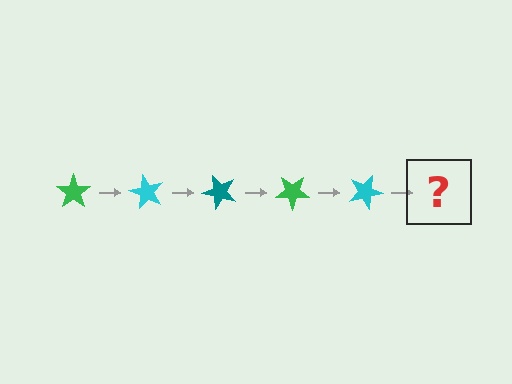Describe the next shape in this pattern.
It should be a teal star, rotated 300 degrees from the start.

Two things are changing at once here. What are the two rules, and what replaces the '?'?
The two rules are that it rotates 60 degrees each step and the color cycles through green, cyan, and teal. The '?' should be a teal star, rotated 300 degrees from the start.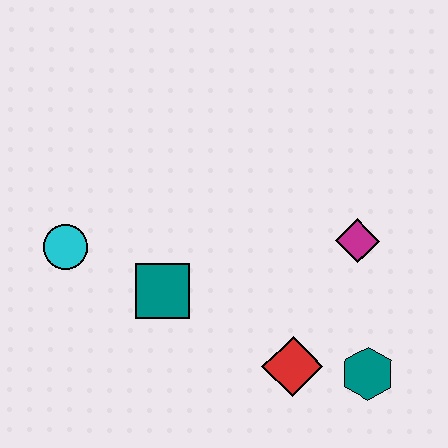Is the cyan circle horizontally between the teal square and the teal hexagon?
No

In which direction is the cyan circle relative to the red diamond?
The cyan circle is to the left of the red diamond.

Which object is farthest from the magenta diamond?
The cyan circle is farthest from the magenta diamond.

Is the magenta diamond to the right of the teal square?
Yes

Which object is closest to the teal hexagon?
The red diamond is closest to the teal hexagon.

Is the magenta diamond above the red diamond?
Yes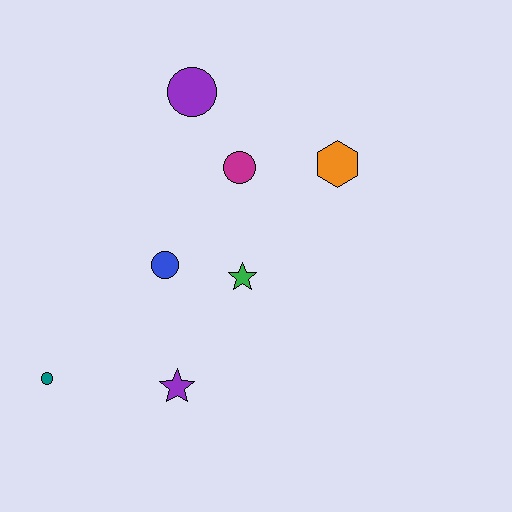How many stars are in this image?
There are 2 stars.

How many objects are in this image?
There are 7 objects.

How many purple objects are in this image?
There are 2 purple objects.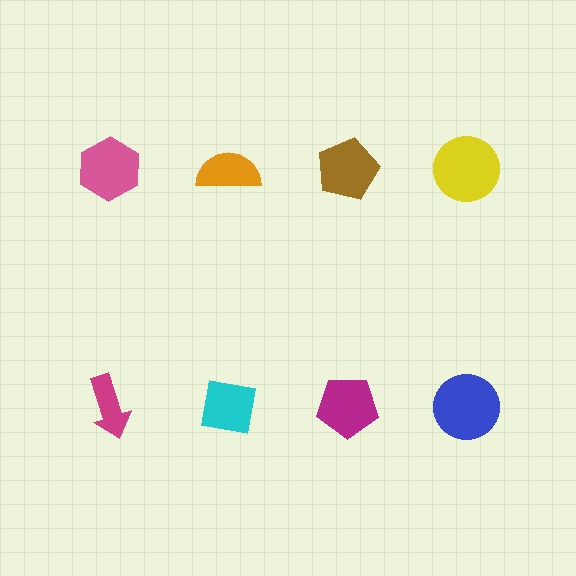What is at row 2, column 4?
A blue circle.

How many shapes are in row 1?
4 shapes.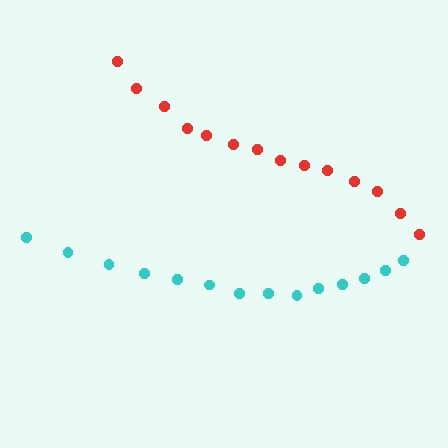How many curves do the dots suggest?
There are 2 distinct paths.